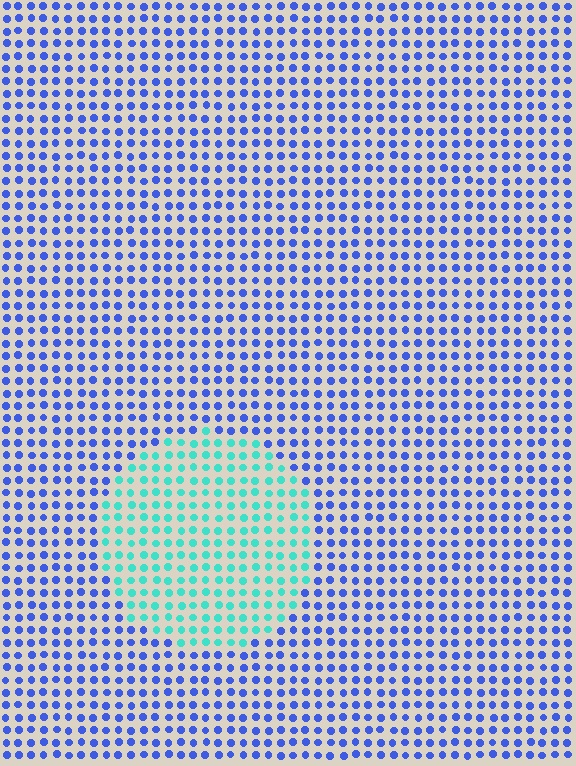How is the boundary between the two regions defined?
The boundary is defined purely by a slight shift in hue (about 59 degrees). Spacing, size, and orientation are identical on both sides.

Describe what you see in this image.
The image is filled with small blue elements in a uniform arrangement. A circle-shaped region is visible where the elements are tinted to a slightly different hue, forming a subtle color boundary.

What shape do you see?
I see a circle.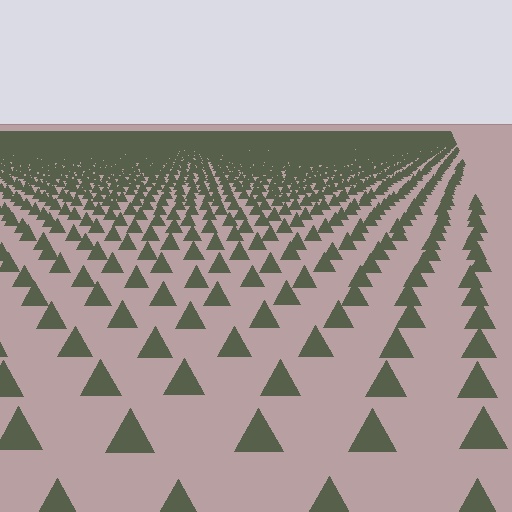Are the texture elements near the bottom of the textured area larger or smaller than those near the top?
Larger. Near the bottom, elements are closer to the viewer and appear at a bigger on-screen size.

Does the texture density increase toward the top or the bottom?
Density increases toward the top.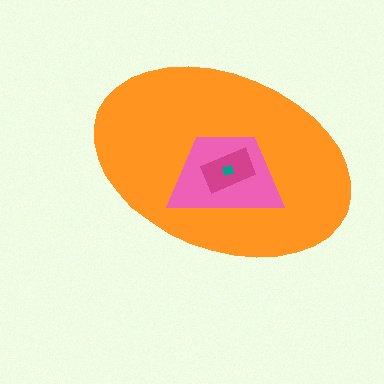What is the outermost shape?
The orange ellipse.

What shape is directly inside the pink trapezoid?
The magenta rectangle.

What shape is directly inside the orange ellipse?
The pink trapezoid.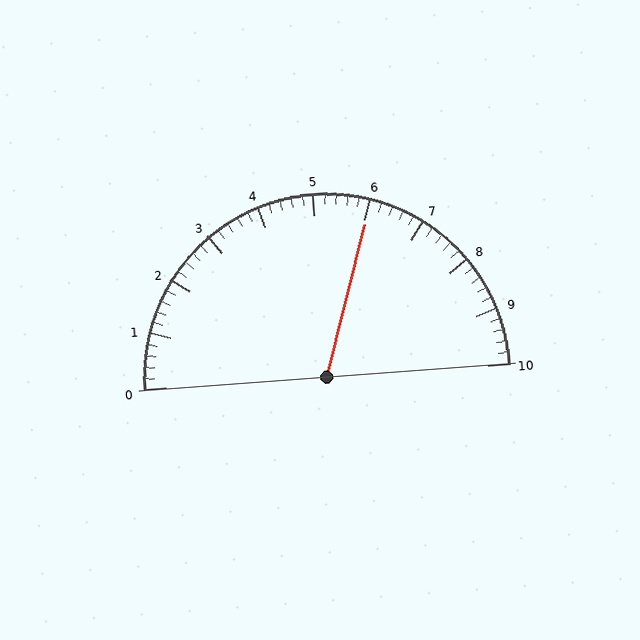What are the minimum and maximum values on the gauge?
The gauge ranges from 0 to 10.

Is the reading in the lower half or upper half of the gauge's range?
The reading is in the upper half of the range (0 to 10).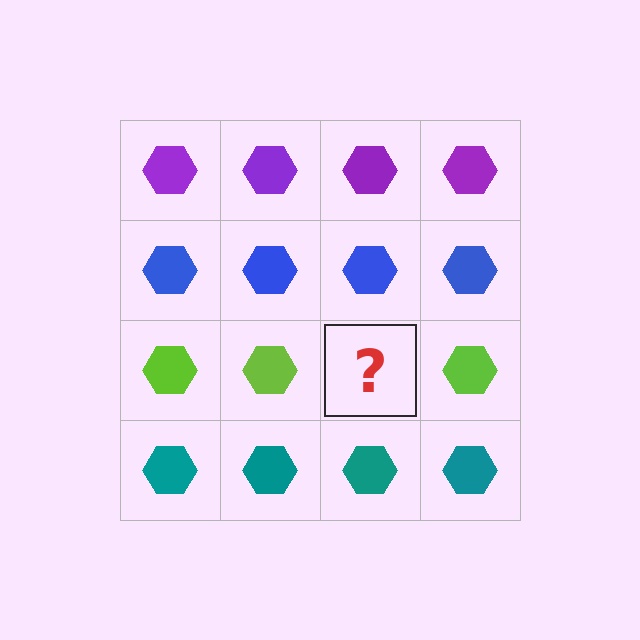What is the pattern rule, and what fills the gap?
The rule is that each row has a consistent color. The gap should be filled with a lime hexagon.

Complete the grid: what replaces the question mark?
The question mark should be replaced with a lime hexagon.